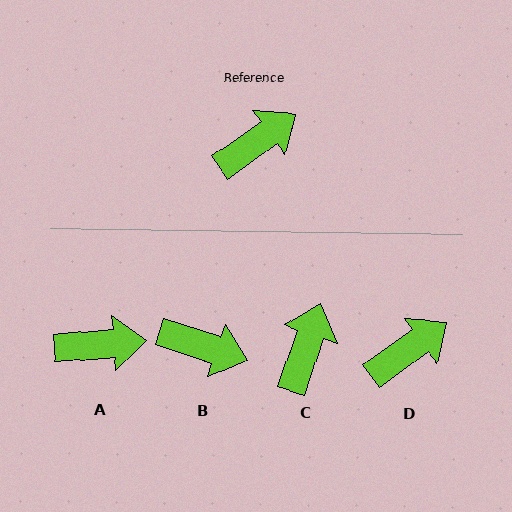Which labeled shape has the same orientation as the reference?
D.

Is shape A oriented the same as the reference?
No, it is off by about 31 degrees.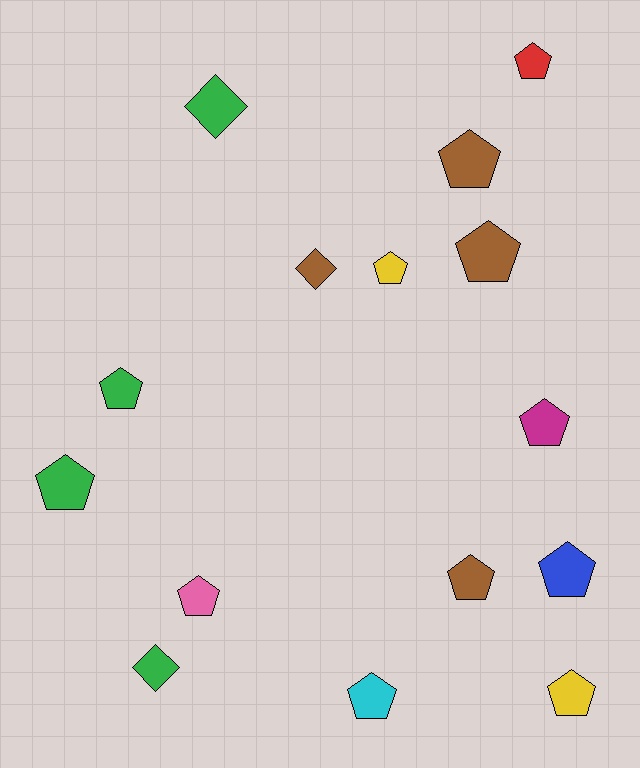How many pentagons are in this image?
There are 12 pentagons.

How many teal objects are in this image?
There are no teal objects.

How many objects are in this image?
There are 15 objects.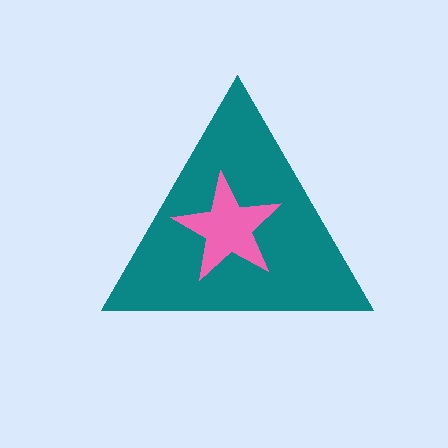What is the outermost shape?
The teal triangle.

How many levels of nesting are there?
2.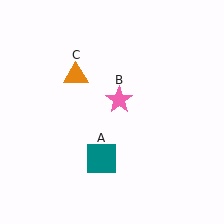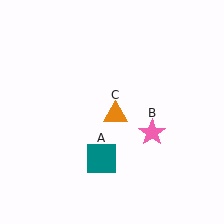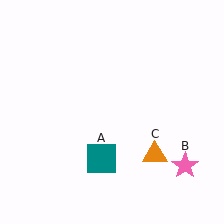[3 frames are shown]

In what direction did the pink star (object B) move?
The pink star (object B) moved down and to the right.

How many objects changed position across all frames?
2 objects changed position: pink star (object B), orange triangle (object C).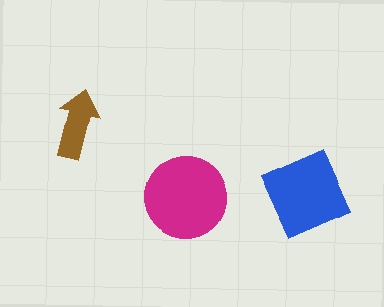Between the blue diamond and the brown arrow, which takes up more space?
The blue diamond.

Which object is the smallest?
The brown arrow.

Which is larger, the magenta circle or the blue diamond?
The magenta circle.